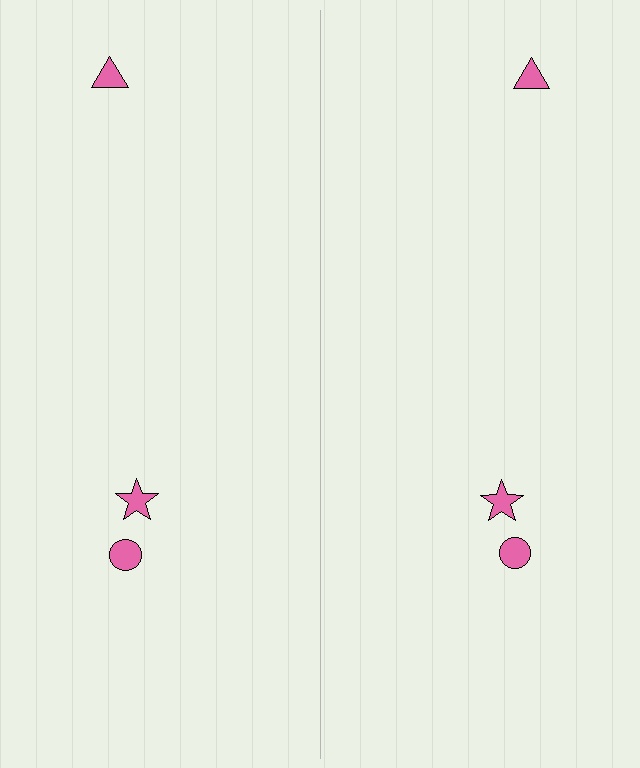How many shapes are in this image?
There are 6 shapes in this image.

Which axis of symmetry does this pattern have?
The pattern has a vertical axis of symmetry running through the center of the image.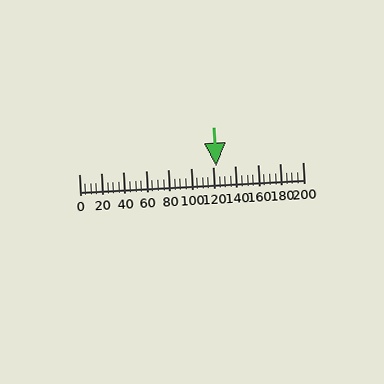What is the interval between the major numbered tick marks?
The major tick marks are spaced 20 units apart.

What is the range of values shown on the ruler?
The ruler shows values from 0 to 200.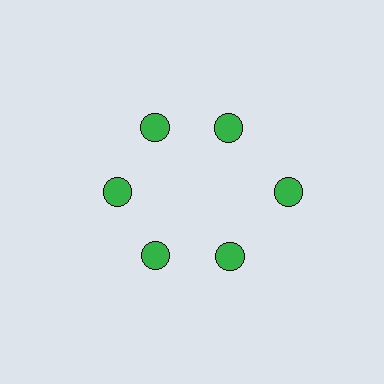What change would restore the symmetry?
The symmetry would be restored by moving it inward, back onto the ring so that all 6 circles sit at equal angles and equal distance from the center.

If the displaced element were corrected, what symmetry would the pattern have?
It would have 6-fold rotational symmetry — the pattern would map onto itself every 60 degrees.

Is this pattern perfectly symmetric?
No. The 6 green circles are arranged in a ring, but one element near the 3 o'clock position is pushed outward from the center, breaking the 6-fold rotational symmetry.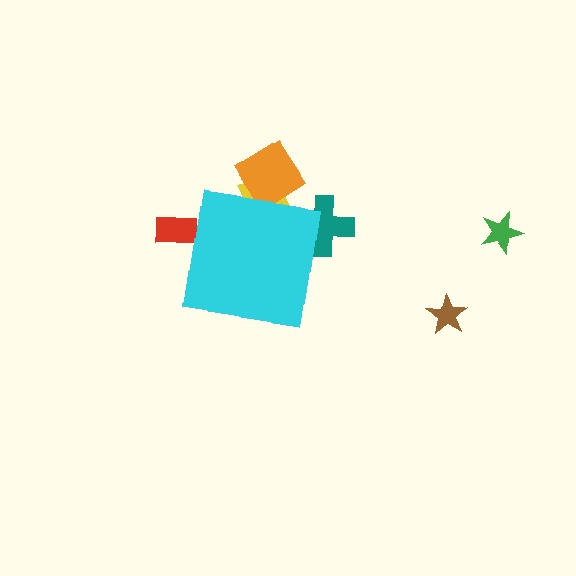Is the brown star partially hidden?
No, the brown star is fully visible.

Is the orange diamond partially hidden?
Yes, the orange diamond is partially hidden behind the cyan square.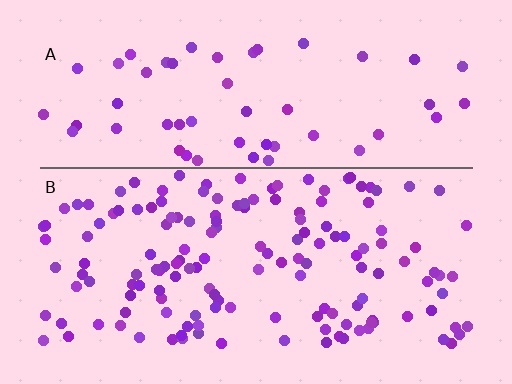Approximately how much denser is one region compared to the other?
Approximately 2.6× — region B over region A.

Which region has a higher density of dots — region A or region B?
B (the bottom).